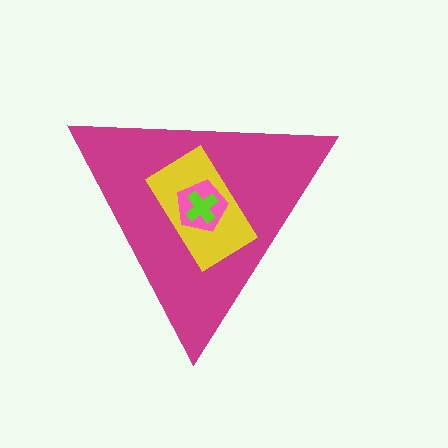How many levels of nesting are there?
4.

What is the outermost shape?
The magenta triangle.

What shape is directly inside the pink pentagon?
The lime cross.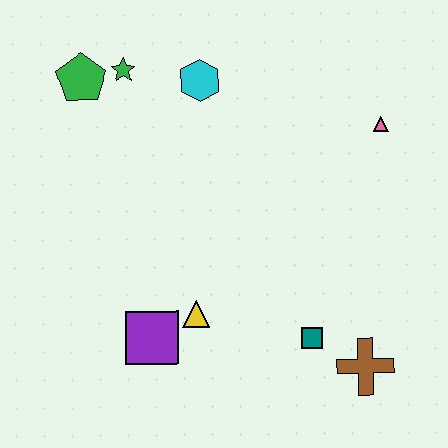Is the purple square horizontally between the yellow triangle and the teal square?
No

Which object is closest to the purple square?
The yellow triangle is closest to the purple square.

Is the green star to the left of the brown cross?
Yes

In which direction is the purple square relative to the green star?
The purple square is below the green star.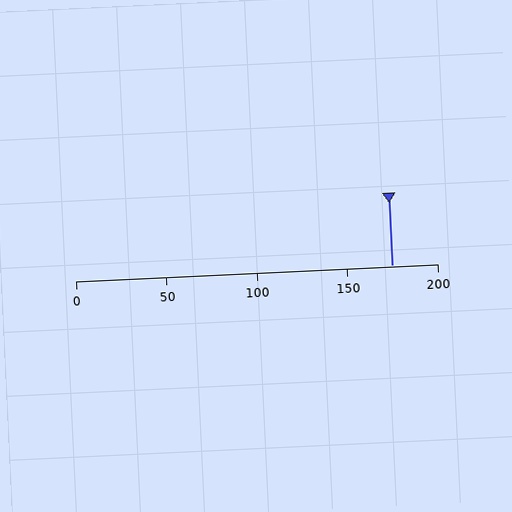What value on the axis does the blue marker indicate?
The marker indicates approximately 175.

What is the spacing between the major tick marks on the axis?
The major ticks are spaced 50 apart.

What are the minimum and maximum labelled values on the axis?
The axis runs from 0 to 200.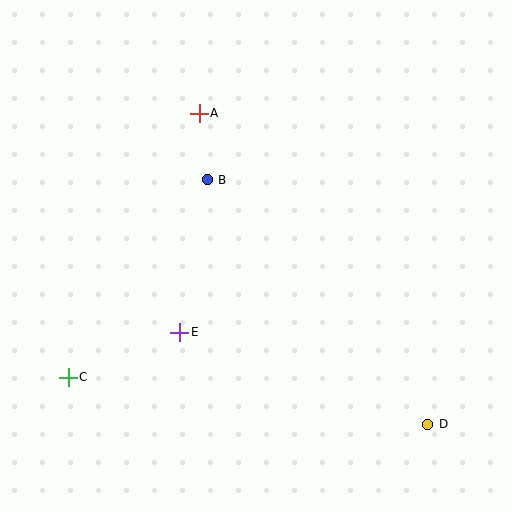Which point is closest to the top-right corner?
Point A is closest to the top-right corner.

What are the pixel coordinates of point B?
Point B is at (207, 180).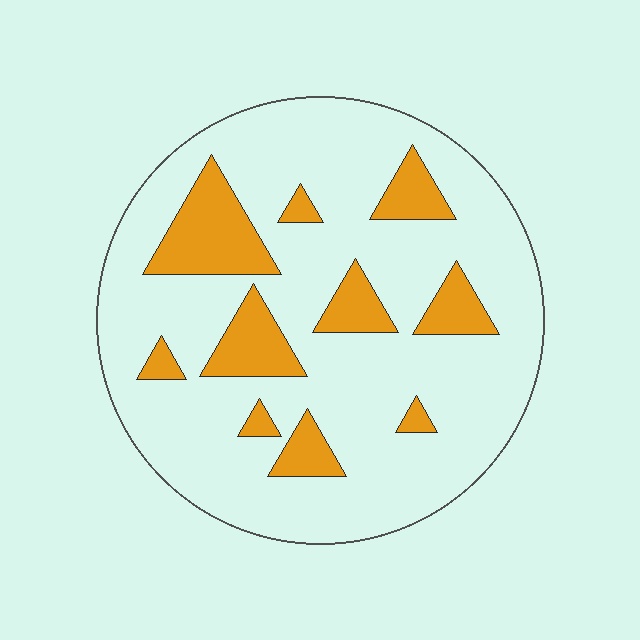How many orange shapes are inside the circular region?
10.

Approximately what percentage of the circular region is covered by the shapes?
Approximately 20%.